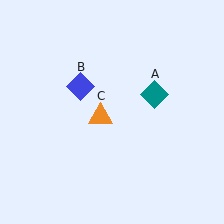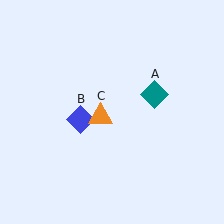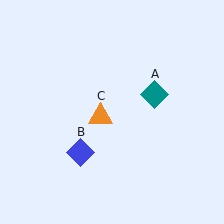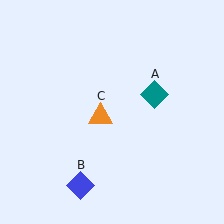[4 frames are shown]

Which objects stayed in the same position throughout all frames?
Teal diamond (object A) and orange triangle (object C) remained stationary.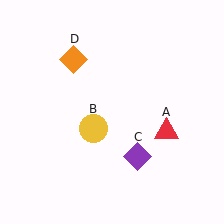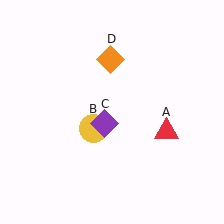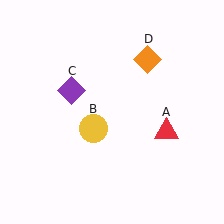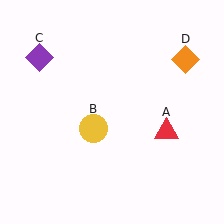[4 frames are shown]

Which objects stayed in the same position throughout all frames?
Red triangle (object A) and yellow circle (object B) remained stationary.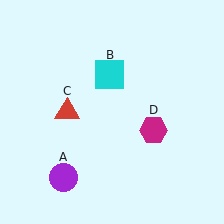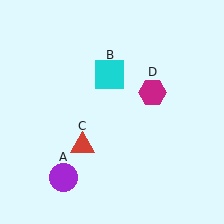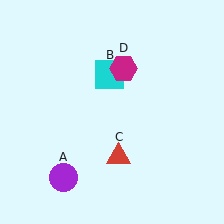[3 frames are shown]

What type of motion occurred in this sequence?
The red triangle (object C), magenta hexagon (object D) rotated counterclockwise around the center of the scene.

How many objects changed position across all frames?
2 objects changed position: red triangle (object C), magenta hexagon (object D).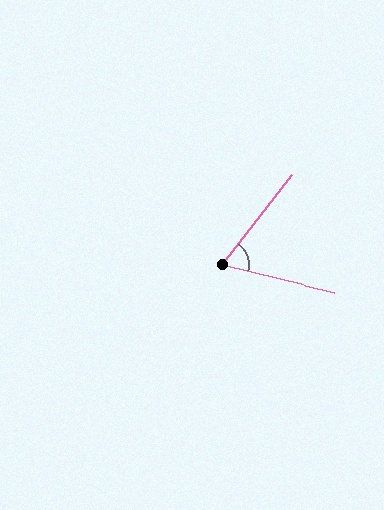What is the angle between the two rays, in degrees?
Approximately 66 degrees.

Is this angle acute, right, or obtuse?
It is acute.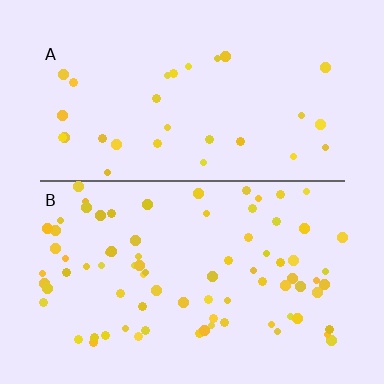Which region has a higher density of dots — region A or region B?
B (the bottom).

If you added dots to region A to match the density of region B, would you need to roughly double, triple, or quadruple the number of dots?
Approximately triple.